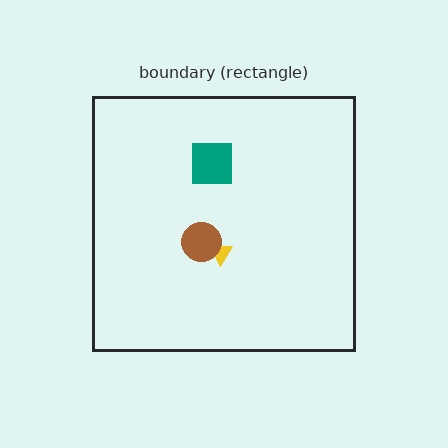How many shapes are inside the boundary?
3 inside, 0 outside.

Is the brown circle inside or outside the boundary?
Inside.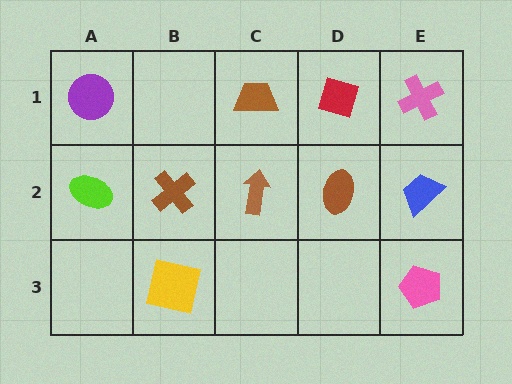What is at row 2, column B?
A brown cross.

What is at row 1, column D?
A red diamond.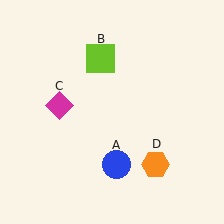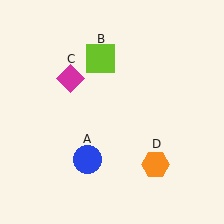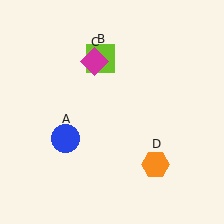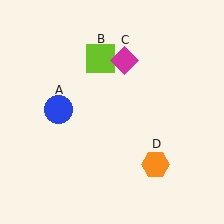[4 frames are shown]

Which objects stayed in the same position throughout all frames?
Lime square (object B) and orange hexagon (object D) remained stationary.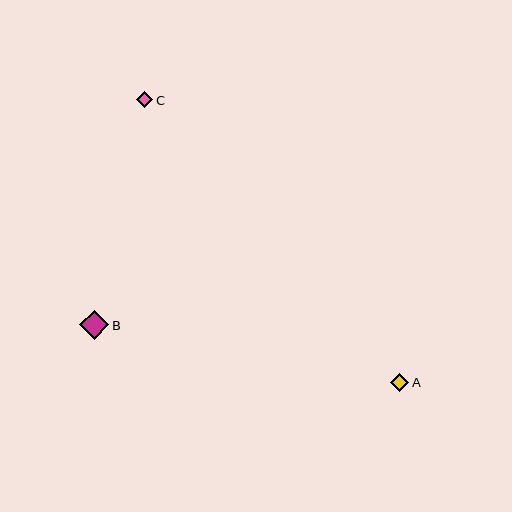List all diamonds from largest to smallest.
From largest to smallest: B, A, C.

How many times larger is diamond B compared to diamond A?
Diamond B is approximately 1.6 times the size of diamond A.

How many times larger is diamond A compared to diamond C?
Diamond A is approximately 1.1 times the size of diamond C.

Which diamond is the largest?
Diamond B is the largest with a size of approximately 29 pixels.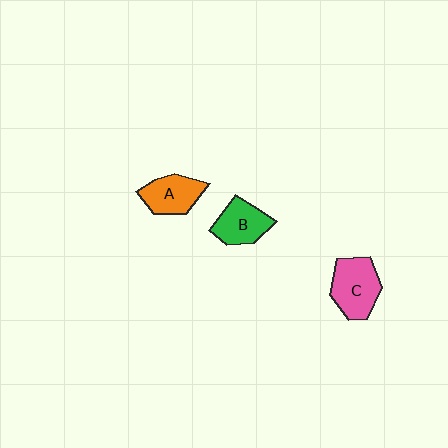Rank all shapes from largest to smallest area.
From largest to smallest: C (pink), B (green), A (orange).